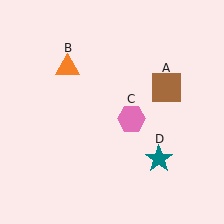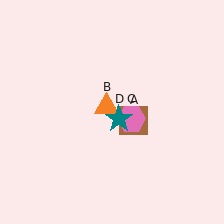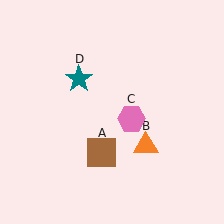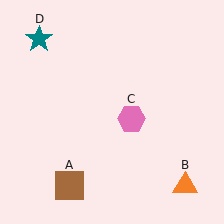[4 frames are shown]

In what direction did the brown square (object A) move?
The brown square (object A) moved down and to the left.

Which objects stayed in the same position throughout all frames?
Pink hexagon (object C) remained stationary.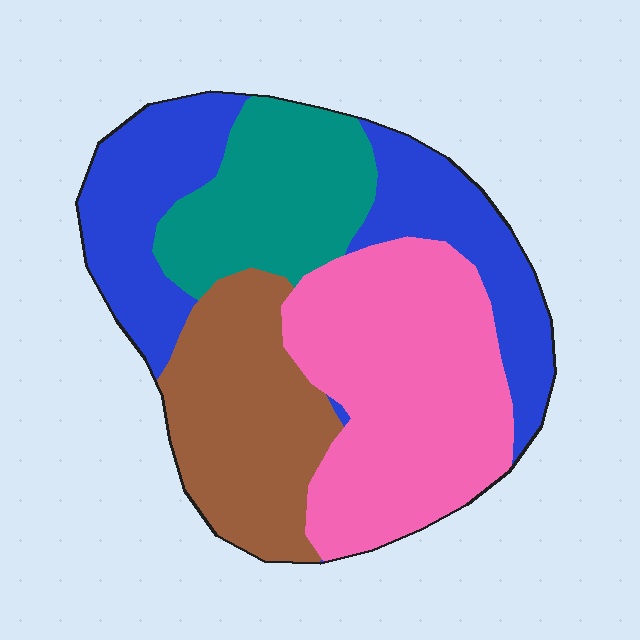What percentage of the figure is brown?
Brown covers 21% of the figure.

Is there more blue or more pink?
Pink.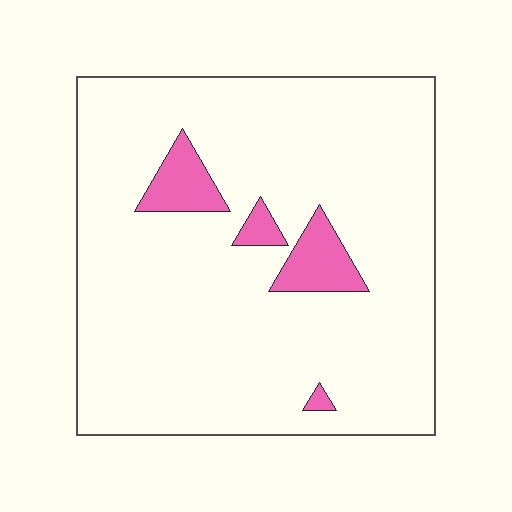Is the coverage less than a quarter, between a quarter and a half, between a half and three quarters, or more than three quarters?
Less than a quarter.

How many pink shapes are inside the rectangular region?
4.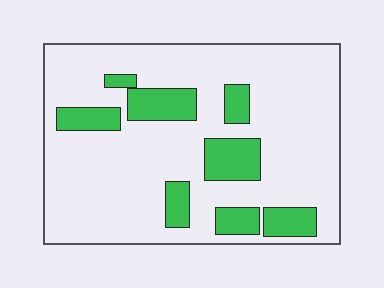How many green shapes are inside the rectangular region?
8.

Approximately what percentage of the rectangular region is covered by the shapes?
Approximately 20%.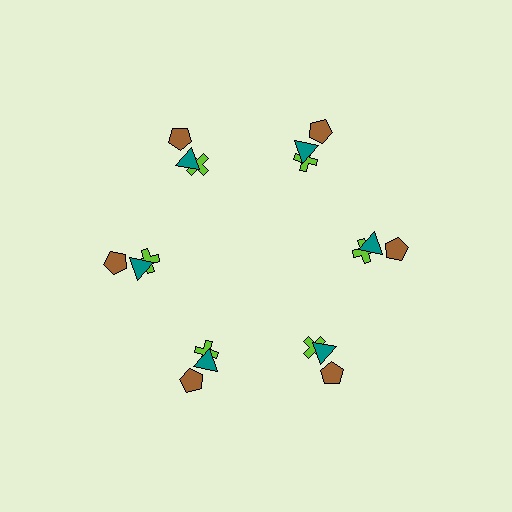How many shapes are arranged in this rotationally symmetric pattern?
There are 18 shapes, arranged in 6 groups of 3.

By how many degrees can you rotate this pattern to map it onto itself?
The pattern maps onto itself every 60 degrees of rotation.